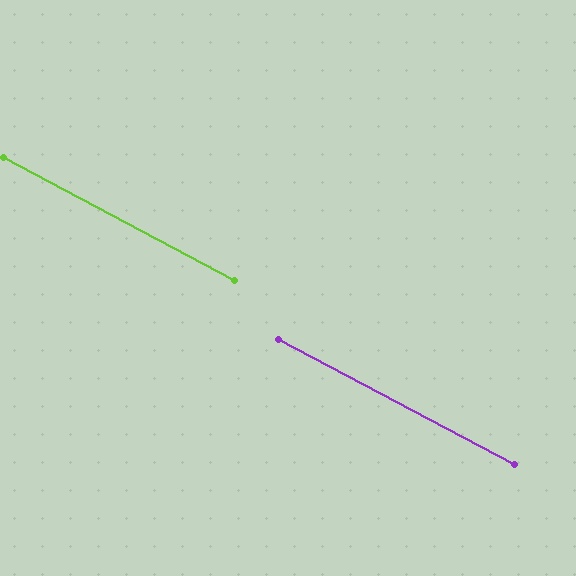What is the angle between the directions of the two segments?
Approximately 0 degrees.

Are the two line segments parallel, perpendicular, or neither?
Parallel — their directions differ by only 0.0°.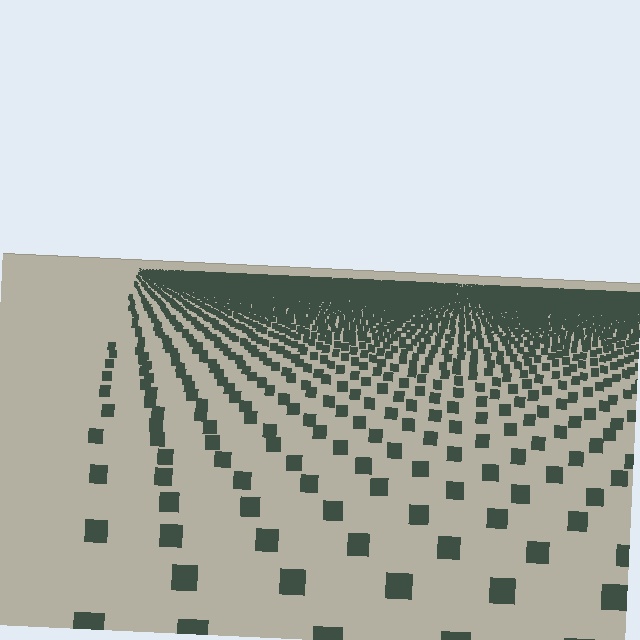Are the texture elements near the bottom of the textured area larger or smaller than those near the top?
Larger. Near the bottom, elements are closer to the viewer and appear at a bigger on-screen size.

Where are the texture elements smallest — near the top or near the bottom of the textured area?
Near the top.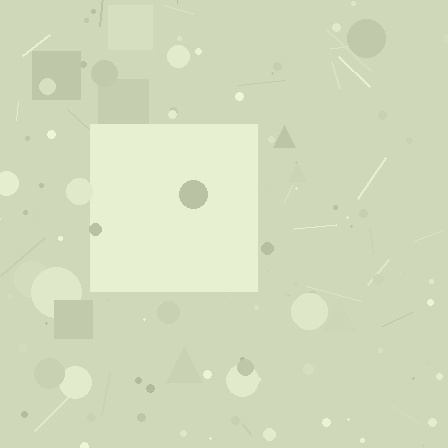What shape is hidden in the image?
A square is hidden in the image.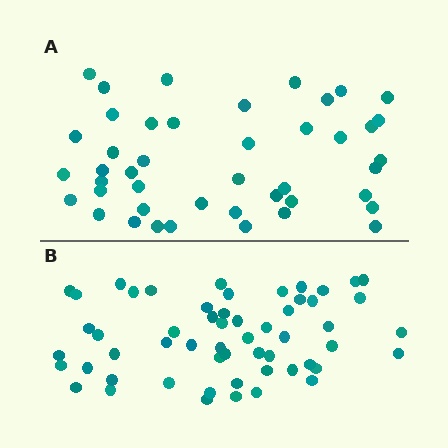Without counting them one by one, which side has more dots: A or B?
Region B (the bottom region) has more dots.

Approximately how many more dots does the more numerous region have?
Region B has roughly 12 or so more dots than region A.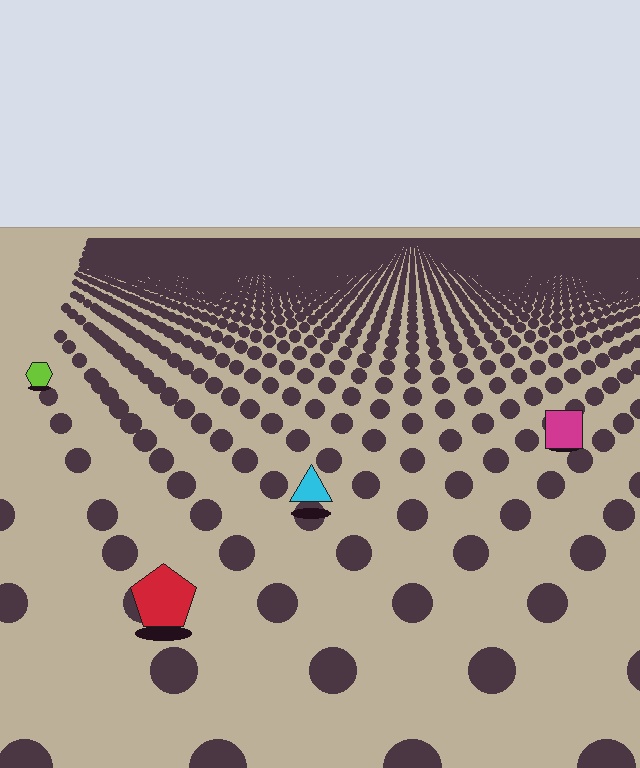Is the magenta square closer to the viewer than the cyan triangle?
No. The cyan triangle is closer — you can tell from the texture gradient: the ground texture is coarser near it.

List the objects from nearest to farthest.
From nearest to farthest: the red pentagon, the cyan triangle, the magenta square, the lime hexagon.